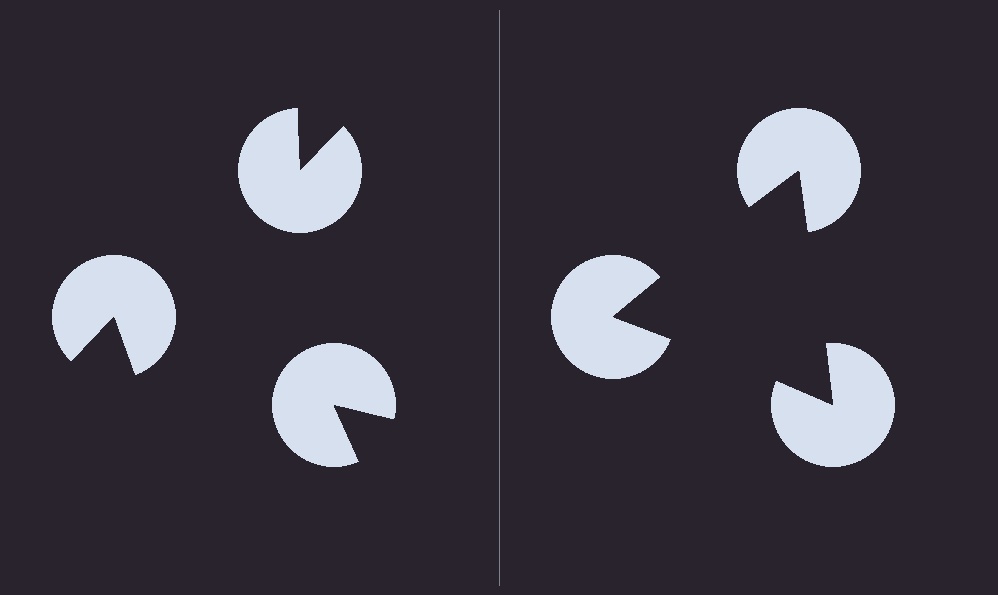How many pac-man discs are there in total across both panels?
6 — 3 on each side.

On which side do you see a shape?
An illusory triangle appears on the right side. On the left side the wedge cuts are rotated, so no coherent shape forms.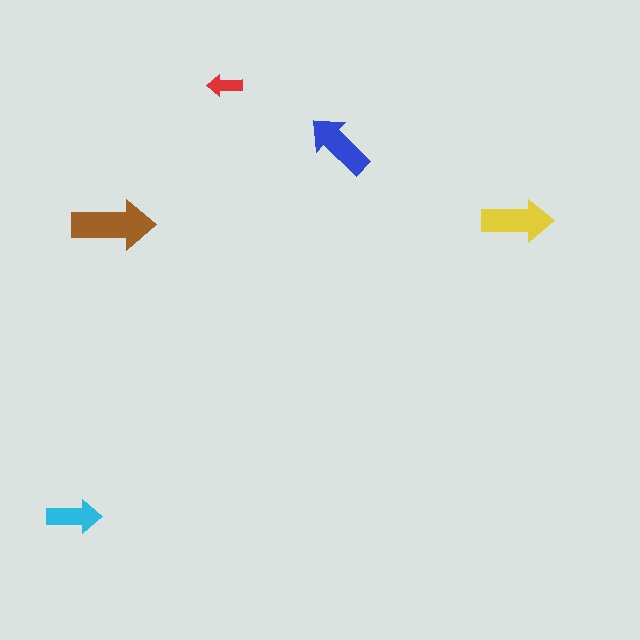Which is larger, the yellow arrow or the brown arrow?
The brown one.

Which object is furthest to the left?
The cyan arrow is leftmost.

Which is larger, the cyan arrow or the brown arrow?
The brown one.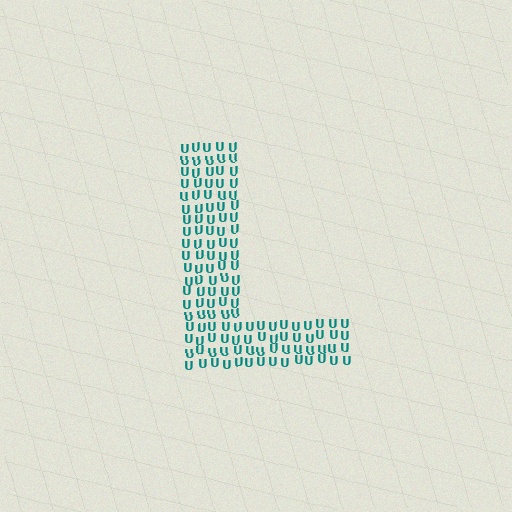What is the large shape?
The large shape is the letter L.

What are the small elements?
The small elements are letter U's.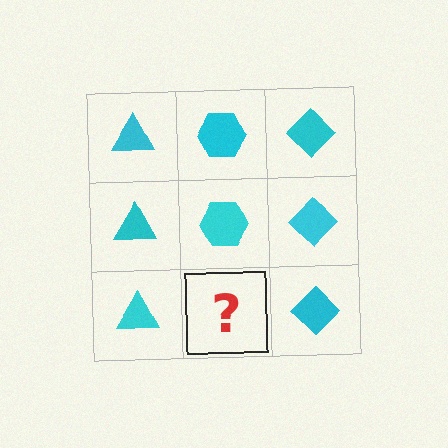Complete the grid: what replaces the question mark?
The question mark should be replaced with a cyan hexagon.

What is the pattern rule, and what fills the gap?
The rule is that each column has a consistent shape. The gap should be filled with a cyan hexagon.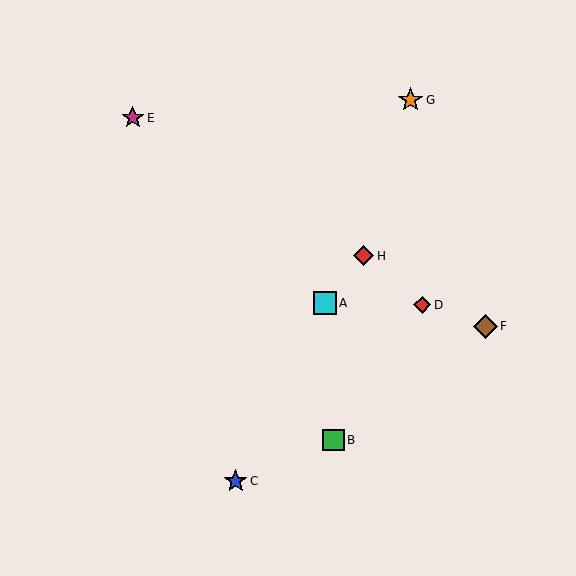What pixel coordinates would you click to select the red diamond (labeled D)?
Click at (422, 305) to select the red diamond D.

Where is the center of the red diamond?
The center of the red diamond is at (364, 256).